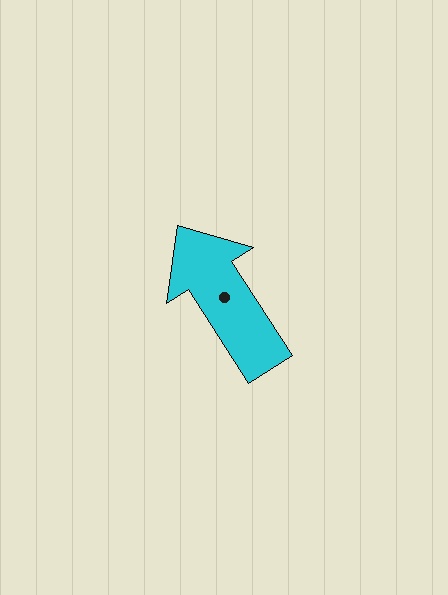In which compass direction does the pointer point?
Northwest.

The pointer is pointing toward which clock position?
Roughly 11 o'clock.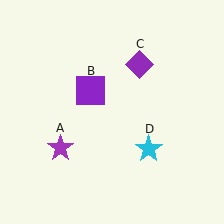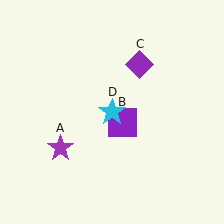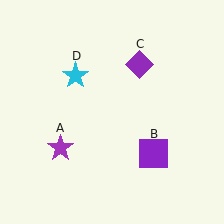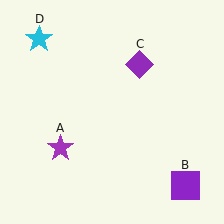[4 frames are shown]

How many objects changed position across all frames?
2 objects changed position: purple square (object B), cyan star (object D).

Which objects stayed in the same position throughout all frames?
Purple star (object A) and purple diamond (object C) remained stationary.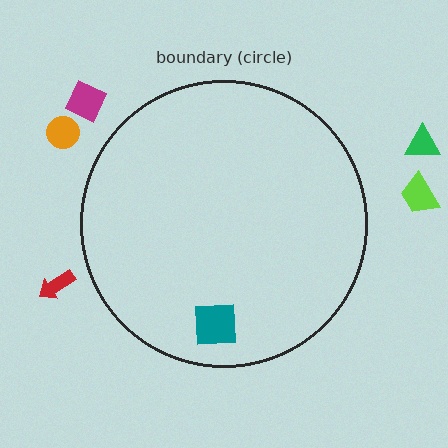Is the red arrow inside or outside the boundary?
Outside.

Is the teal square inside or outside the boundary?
Inside.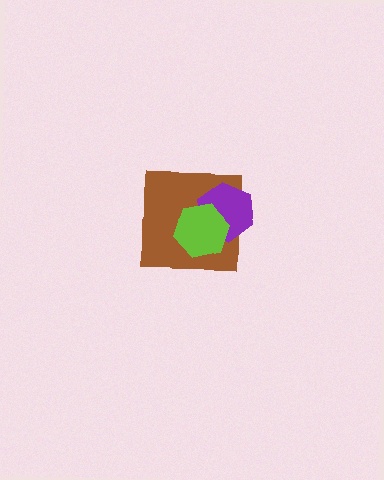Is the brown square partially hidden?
Yes, it is partially covered by another shape.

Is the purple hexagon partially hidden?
Yes, it is partially covered by another shape.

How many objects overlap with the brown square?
2 objects overlap with the brown square.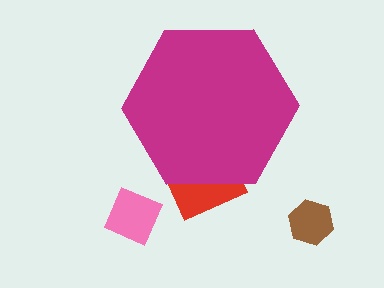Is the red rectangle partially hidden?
Yes, the red rectangle is partially hidden behind the magenta hexagon.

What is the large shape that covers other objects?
A magenta hexagon.